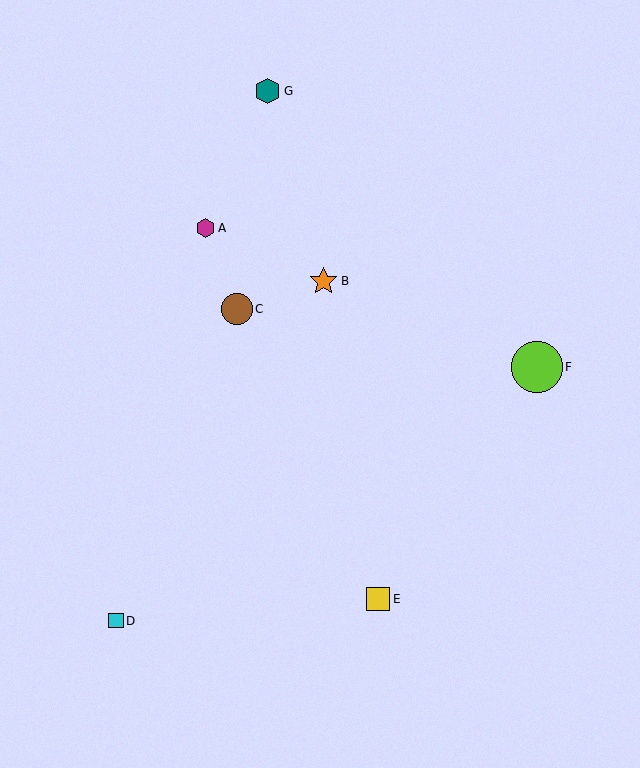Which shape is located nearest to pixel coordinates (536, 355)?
The lime circle (labeled F) at (537, 367) is nearest to that location.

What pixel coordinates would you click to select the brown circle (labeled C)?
Click at (237, 309) to select the brown circle C.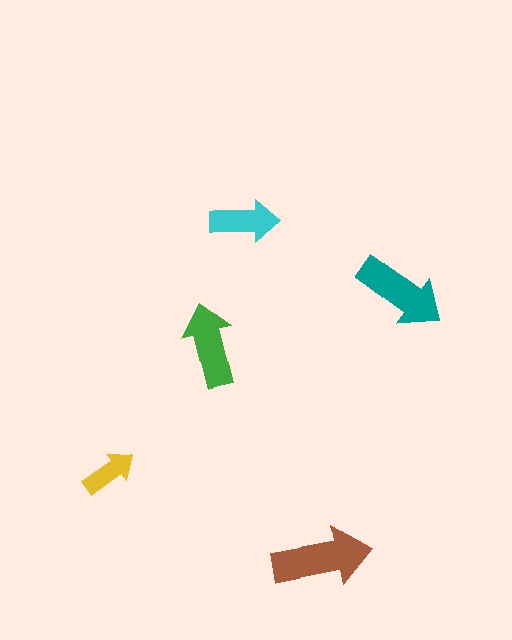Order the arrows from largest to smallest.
the brown one, the teal one, the green one, the cyan one, the yellow one.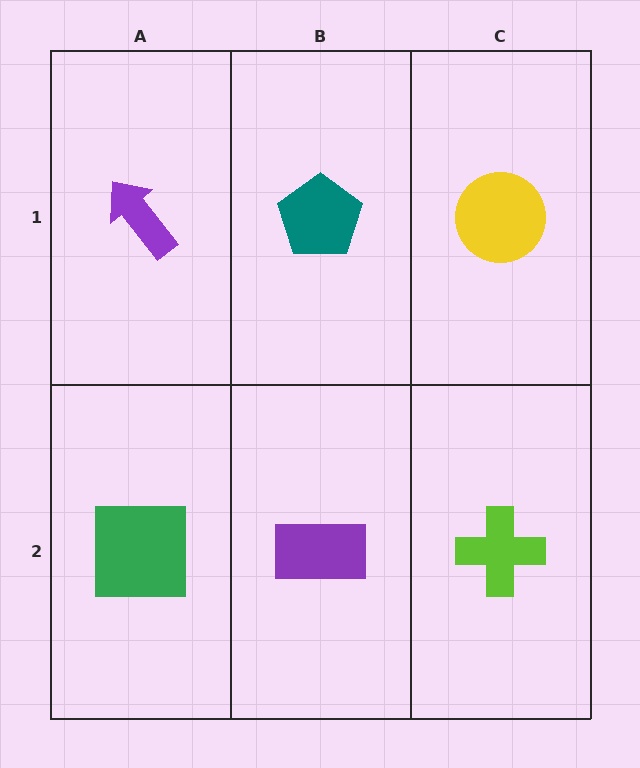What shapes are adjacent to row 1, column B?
A purple rectangle (row 2, column B), a purple arrow (row 1, column A), a yellow circle (row 1, column C).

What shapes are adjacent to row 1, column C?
A lime cross (row 2, column C), a teal pentagon (row 1, column B).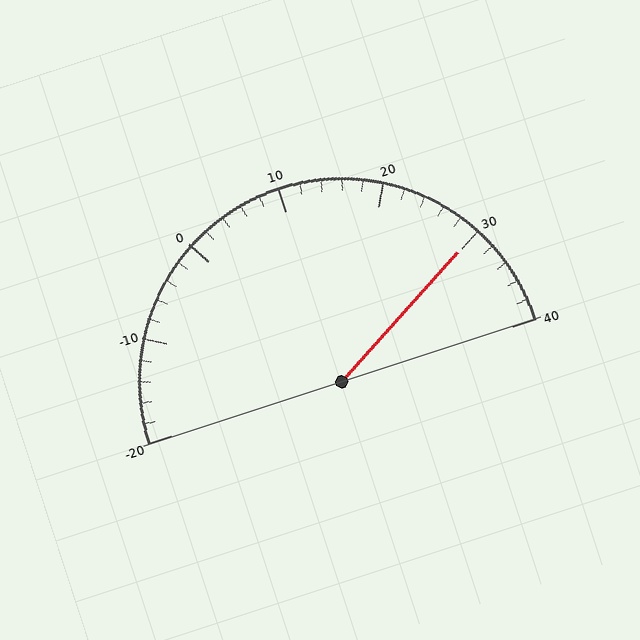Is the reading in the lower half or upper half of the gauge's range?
The reading is in the upper half of the range (-20 to 40).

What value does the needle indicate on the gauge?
The needle indicates approximately 30.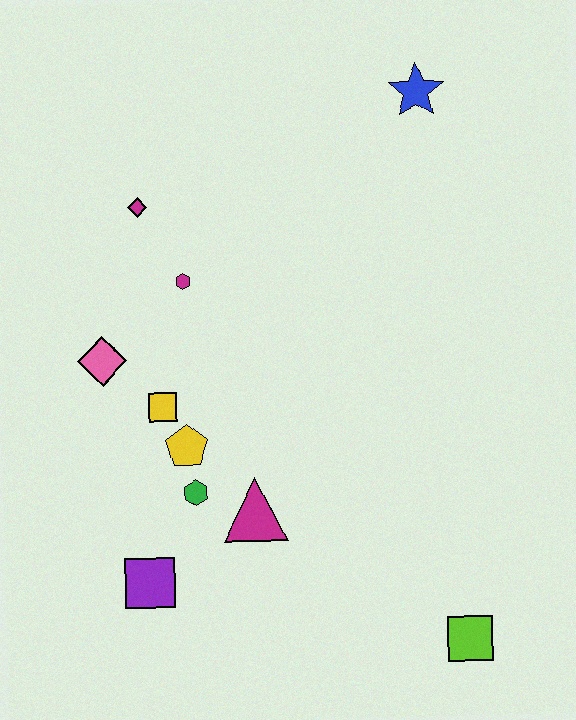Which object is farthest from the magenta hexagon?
The lime square is farthest from the magenta hexagon.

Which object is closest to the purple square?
The green hexagon is closest to the purple square.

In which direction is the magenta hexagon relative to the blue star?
The magenta hexagon is to the left of the blue star.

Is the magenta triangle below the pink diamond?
Yes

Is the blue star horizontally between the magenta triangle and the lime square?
Yes